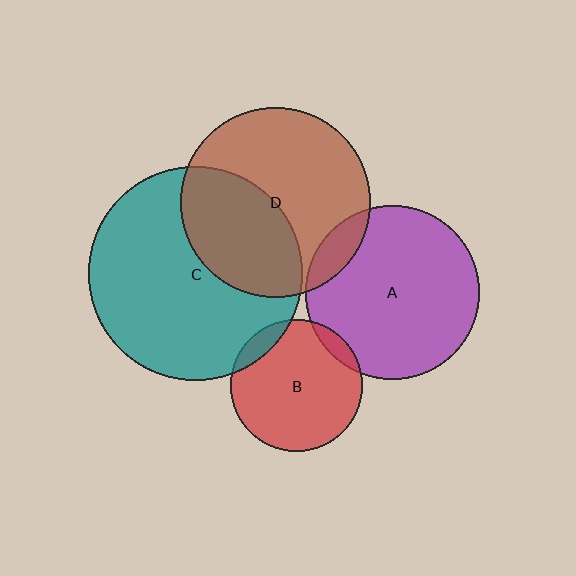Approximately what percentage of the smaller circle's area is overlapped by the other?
Approximately 10%.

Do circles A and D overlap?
Yes.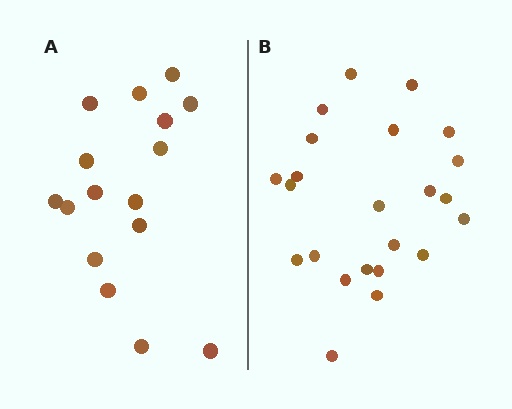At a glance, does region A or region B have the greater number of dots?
Region B (the right region) has more dots.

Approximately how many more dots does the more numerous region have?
Region B has roughly 8 or so more dots than region A.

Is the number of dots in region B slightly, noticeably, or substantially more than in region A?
Region B has noticeably more, but not dramatically so. The ratio is roughly 1.4 to 1.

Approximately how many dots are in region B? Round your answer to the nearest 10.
About 20 dots. (The exact count is 23, which rounds to 20.)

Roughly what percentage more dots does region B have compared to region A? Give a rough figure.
About 45% more.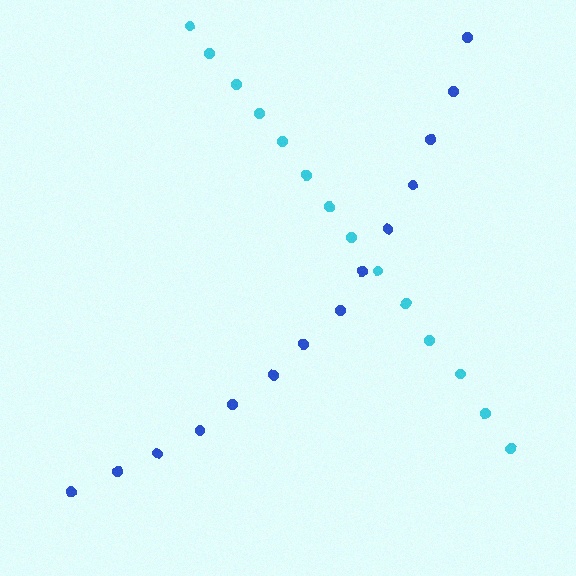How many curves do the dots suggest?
There are 2 distinct paths.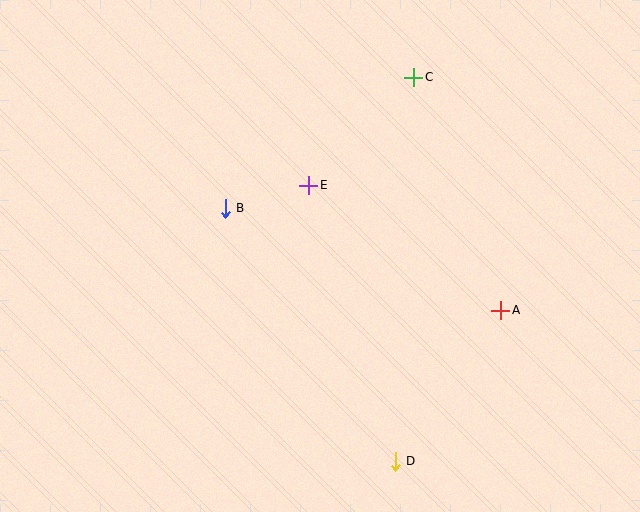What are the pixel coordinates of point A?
Point A is at (501, 310).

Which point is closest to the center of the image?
Point E at (309, 185) is closest to the center.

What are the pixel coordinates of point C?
Point C is at (414, 77).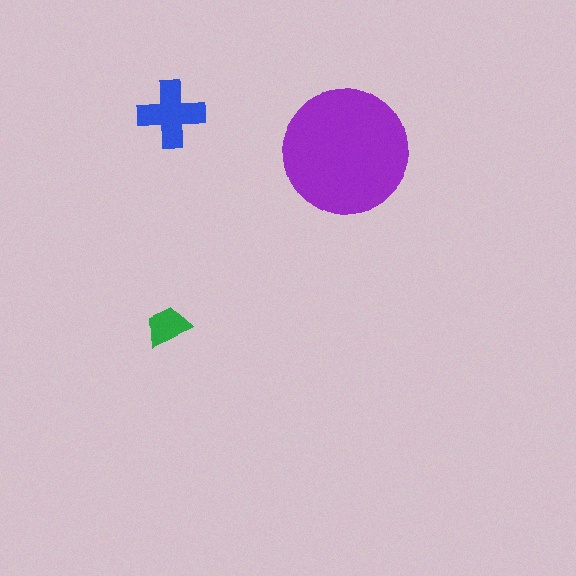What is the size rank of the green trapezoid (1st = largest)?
3rd.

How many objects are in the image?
There are 3 objects in the image.